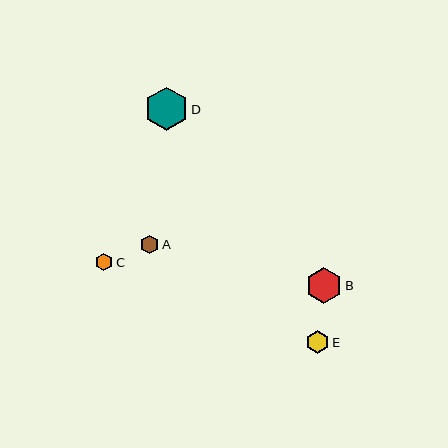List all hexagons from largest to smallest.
From largest to smallest: D, B, E, A, C.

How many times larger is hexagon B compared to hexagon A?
Hexagon B is approximately 1.9 times the size of hexagon A.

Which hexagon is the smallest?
Hexagon C is the smallest with a size of approximately 18 pixels.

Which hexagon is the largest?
Hexagon D is the largest with a size of approximately 43 pixels.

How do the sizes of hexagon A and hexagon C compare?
Hexagon A and hexagon C are approximately the same size.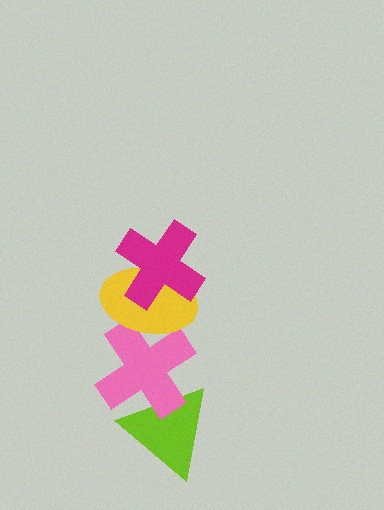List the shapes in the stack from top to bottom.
From top to bottom: the magenta cross, the yellow ellipse, the pink cross, the lime triangle.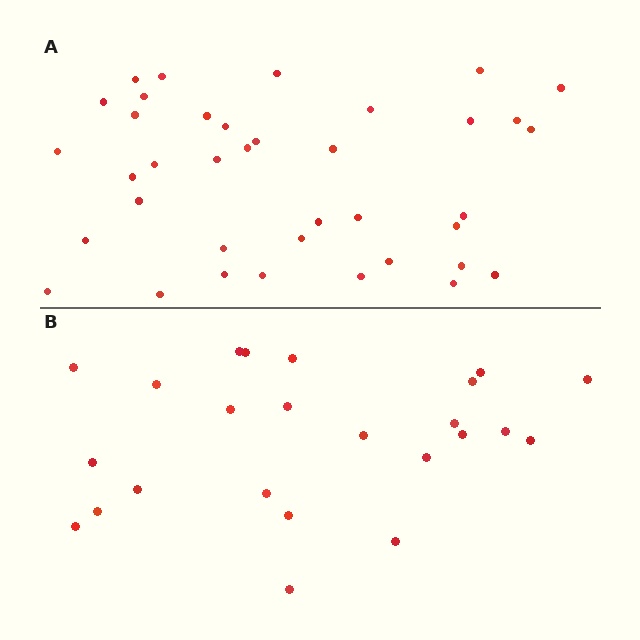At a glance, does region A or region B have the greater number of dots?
Region A (the top region) has more dots.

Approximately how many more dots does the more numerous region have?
Region A has approximately 15 more dots than region B.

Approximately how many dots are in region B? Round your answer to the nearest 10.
About 20 dots. (The exact count is 24, which rounds to 20.)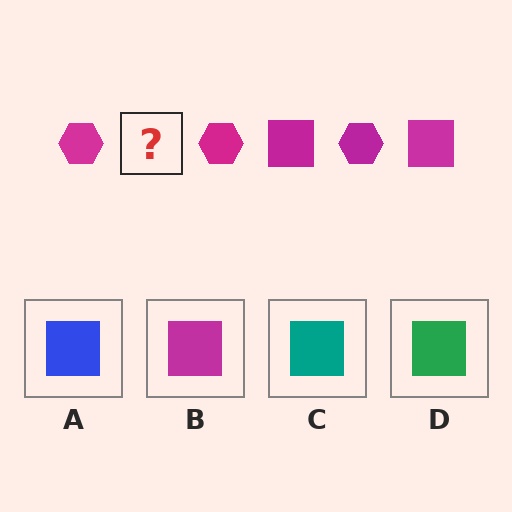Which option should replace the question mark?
Option B.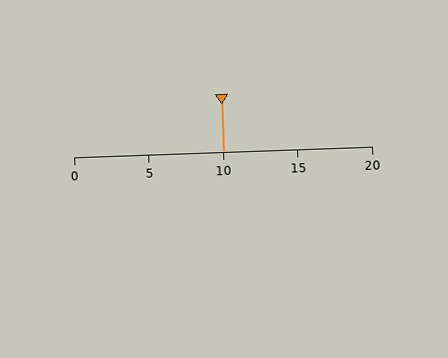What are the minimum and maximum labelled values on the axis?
The axis runs from 0 to 20.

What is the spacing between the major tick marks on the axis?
The major ticks are spaced 5 apart.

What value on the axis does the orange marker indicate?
The marker indicates approximately 10.